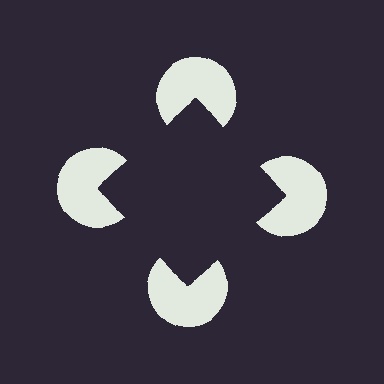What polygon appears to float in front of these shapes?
An illusory square — its edges are inferred from the aligned wedge cuts in the pac-man discs, not physically drawn.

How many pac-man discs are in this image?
There are 4 — one at each vertex of the illusory square.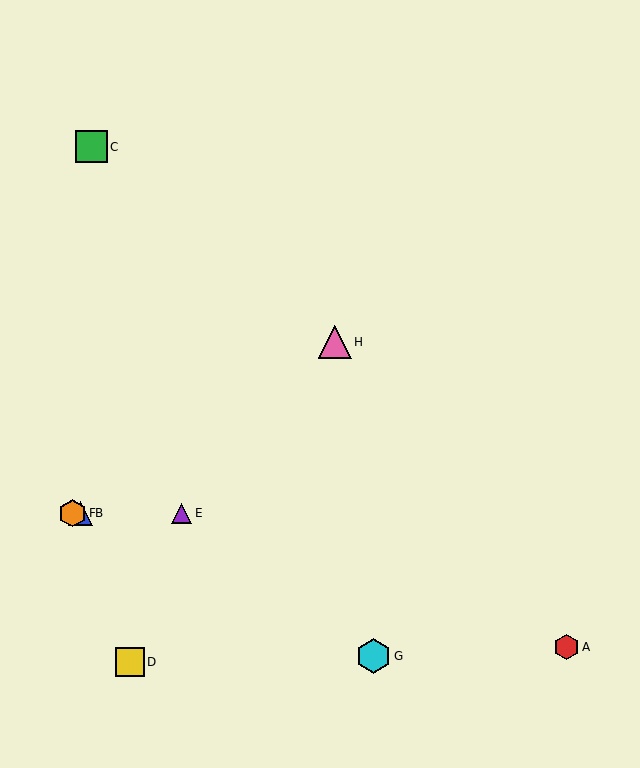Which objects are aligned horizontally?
Objects B, E, F are aligned horizontally.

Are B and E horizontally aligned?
Yes, both are at y≈513.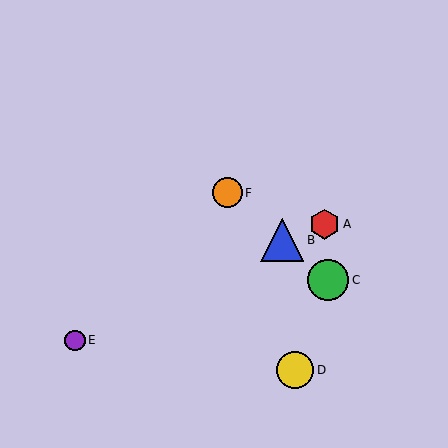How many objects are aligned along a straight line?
3 objects (B, C, F) are aligned along a straight line.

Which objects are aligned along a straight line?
Objects B, C, F are aligned along a straight line.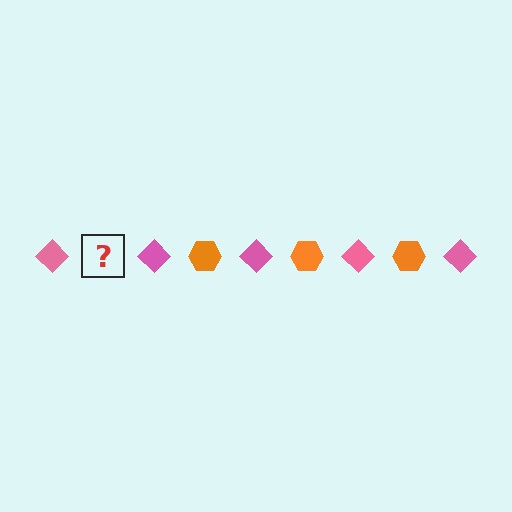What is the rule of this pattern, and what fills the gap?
The rule is that the pattern alternates between pink diamond and orange hexagon. The gap should be filled with an orange hexagon.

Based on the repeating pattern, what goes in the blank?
The blank should be an orange hexagon.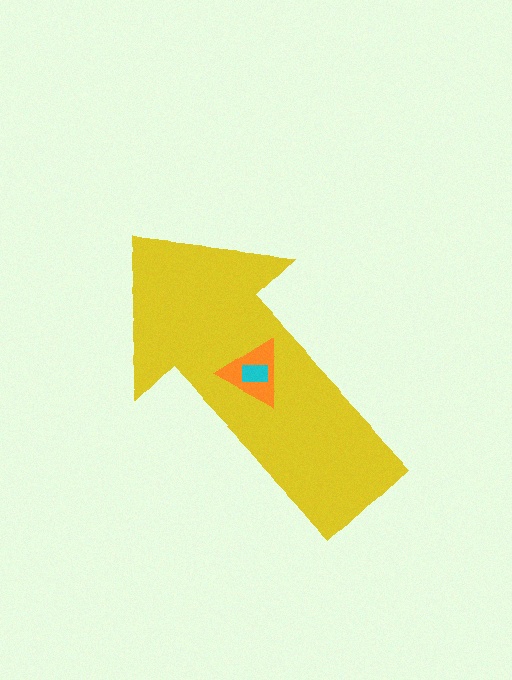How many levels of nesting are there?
3.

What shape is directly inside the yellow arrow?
The orange triangle.